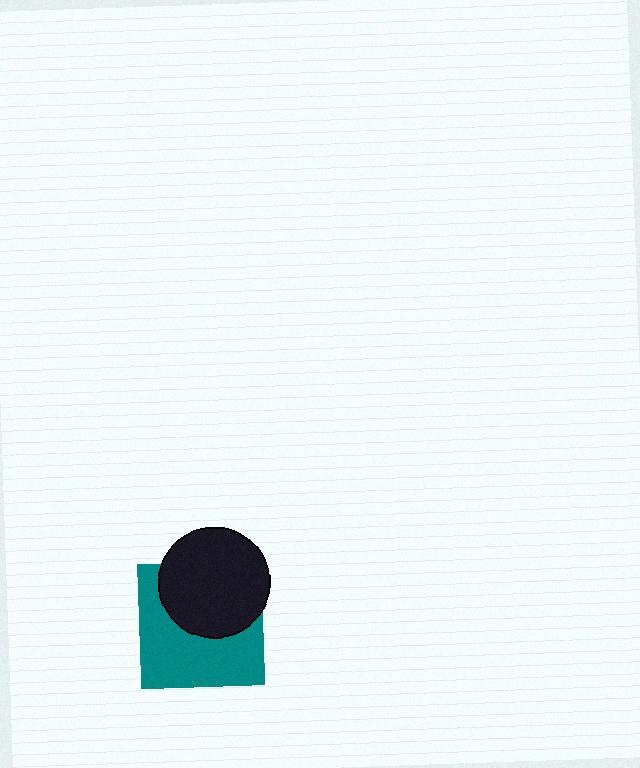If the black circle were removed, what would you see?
You would see the complete teal square.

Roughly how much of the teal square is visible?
About half of it is visible (roughly 55%).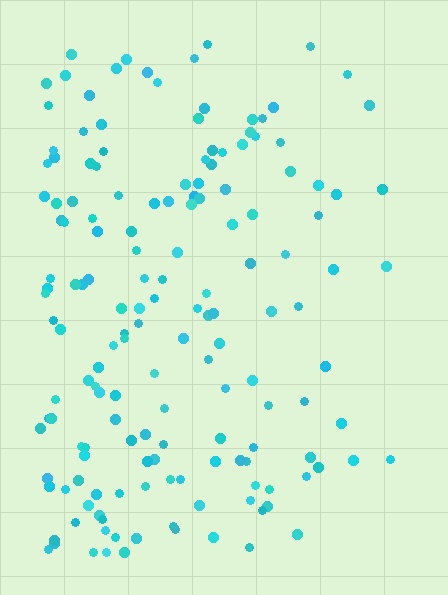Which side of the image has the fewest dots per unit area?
The right.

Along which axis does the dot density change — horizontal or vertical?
Horizontal.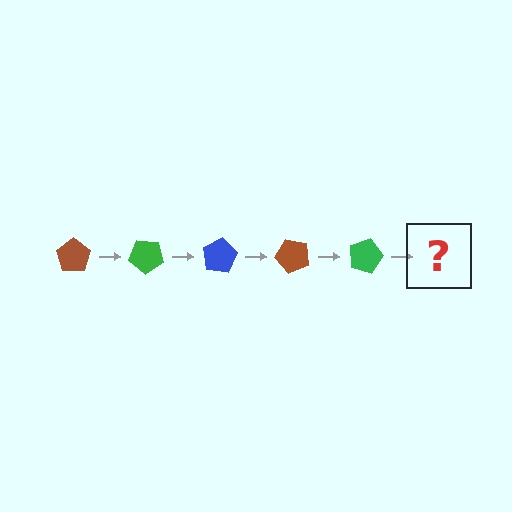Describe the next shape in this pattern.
It should be a blue pentagon, rotated 200 degrees from the start.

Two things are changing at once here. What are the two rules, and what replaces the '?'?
The two rules are that it rotates 40 degrees each step and the color cycles through brown, green, and blue. The '?' should be a blue pentagon, rotated 200 degrees from the start.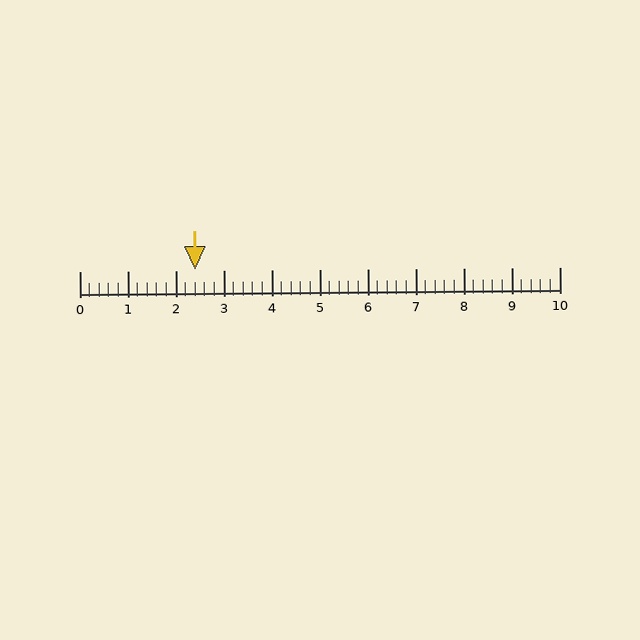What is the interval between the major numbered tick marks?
The major tick marks are spaced 1 units apart.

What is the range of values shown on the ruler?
The ruler shows values from 0 to 10.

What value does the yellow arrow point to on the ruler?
The yellow arrow points to approximately 2.4.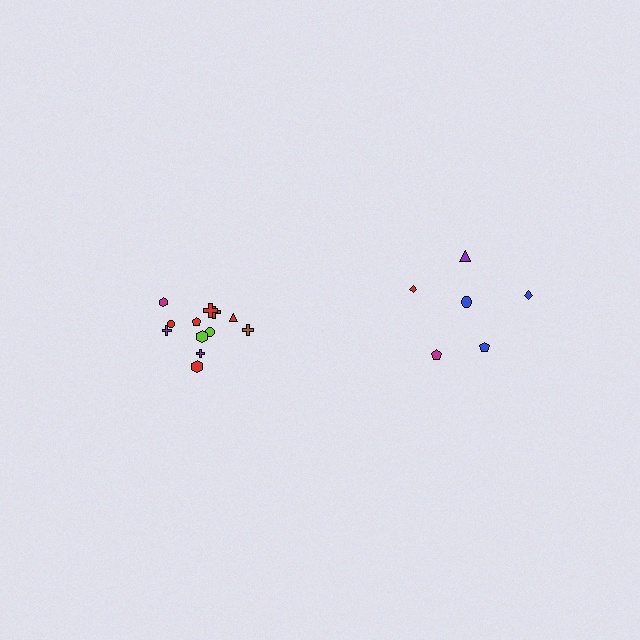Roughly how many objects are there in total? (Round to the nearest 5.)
Roughly 20 objects in total.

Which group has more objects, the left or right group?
The left group.